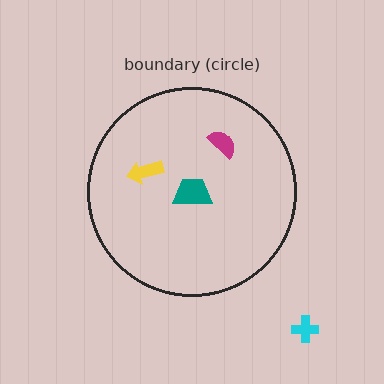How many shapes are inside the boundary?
3 inside, 1 outside.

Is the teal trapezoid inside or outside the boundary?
Inside.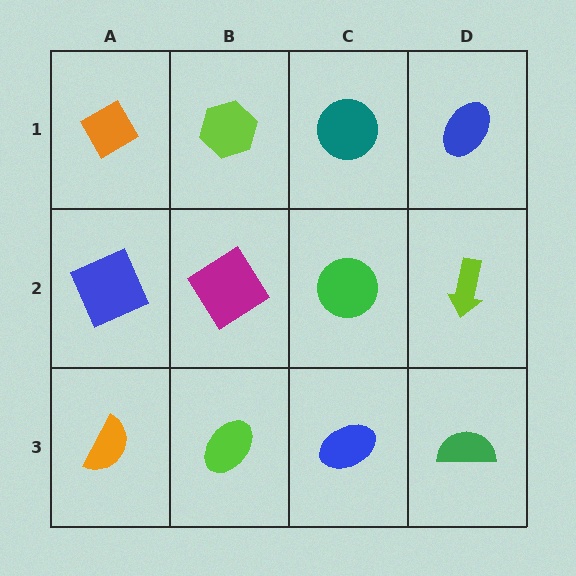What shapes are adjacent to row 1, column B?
A magenta diamond (row 2, column B), an orange diamond (row 1, column A), a teal circle (row 1, column C).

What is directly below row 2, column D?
A green semicircle.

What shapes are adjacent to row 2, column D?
A blue ellipse (row 1, column D), a green semicircle (row 3, column D), a green circle (row 2, column C).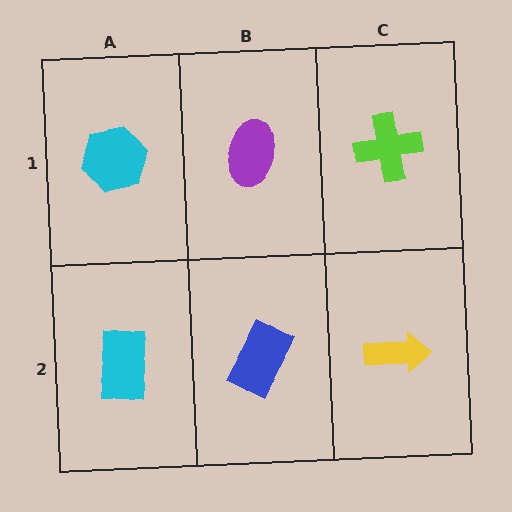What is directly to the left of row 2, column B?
A cyan rectangle.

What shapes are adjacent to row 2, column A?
A cyan hexagon (row 1, column A), a blue rectangle (row 2, column B).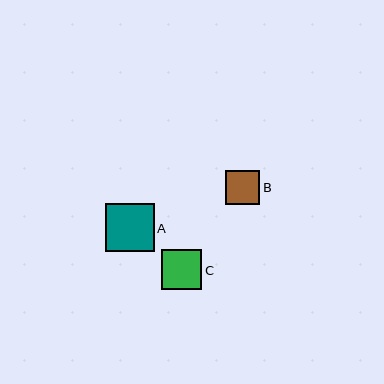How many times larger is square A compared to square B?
Square A is approximately 1.4 times the size of square B.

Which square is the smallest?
Square B is the smallest with a size of approximately 34 pixels.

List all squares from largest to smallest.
From largest to smallest: A, C, B.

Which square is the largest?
Square A is the largest with a size of approximately 48 pixels.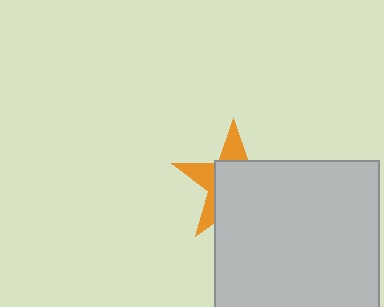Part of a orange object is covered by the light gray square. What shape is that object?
It is a star.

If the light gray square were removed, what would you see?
You would see the complete orange star.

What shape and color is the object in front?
The object in front is a light gray square.